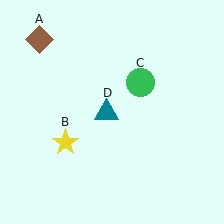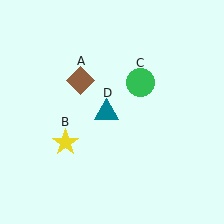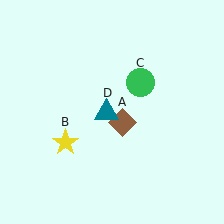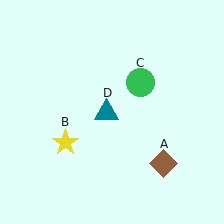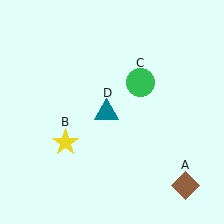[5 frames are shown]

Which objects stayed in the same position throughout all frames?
Yellow star (object B) and green circle (object C) and teal triangle (object D) remained stationary.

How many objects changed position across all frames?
1 object changed position: brown diamond (object A).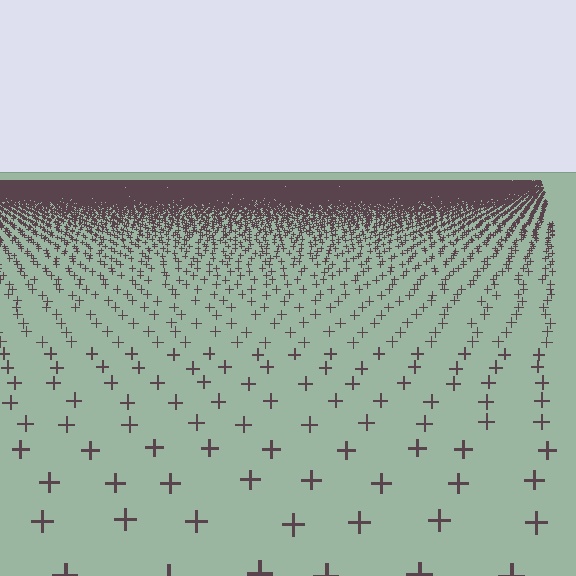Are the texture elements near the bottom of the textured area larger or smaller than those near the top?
Larger. Near the bottom, elements are closer to the viewer and appear at a bigger on-screen size.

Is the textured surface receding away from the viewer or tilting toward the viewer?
The surface is receding away from the viewer. Texture elements get smaller and denser toward the top.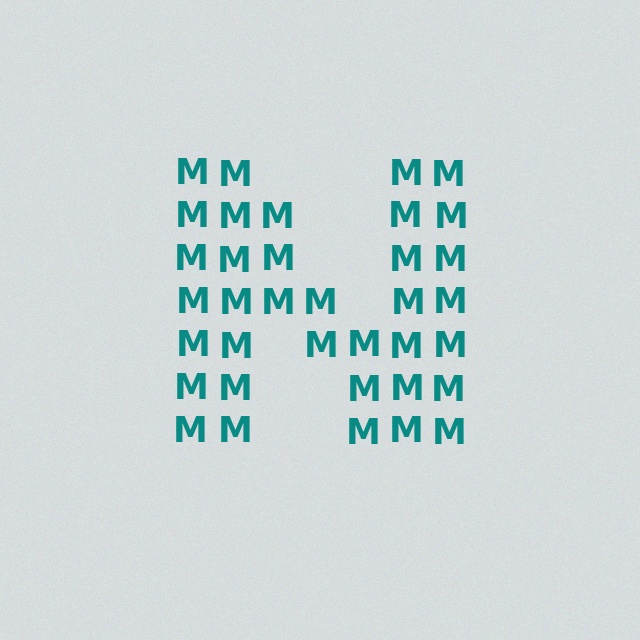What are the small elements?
The small elements are letter M's.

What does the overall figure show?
The overall figure shows the letter N.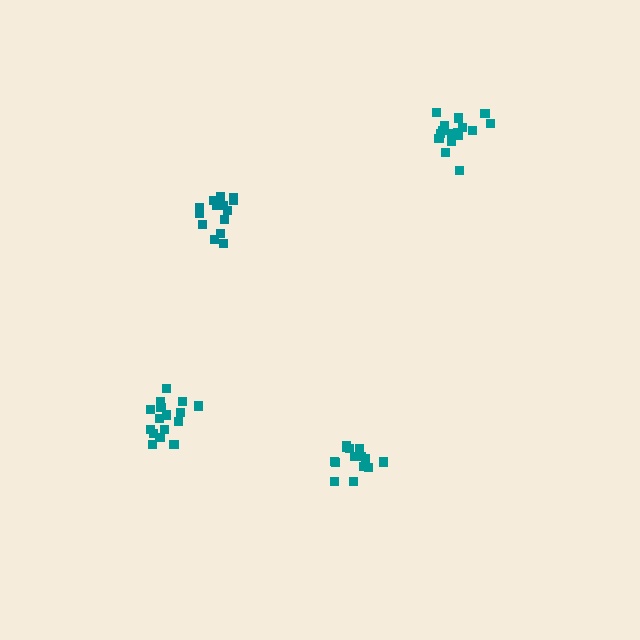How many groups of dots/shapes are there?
There are 4 groups.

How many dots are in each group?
Group 1: 16 dots, Group 2: 14 dots, Group 3: 14 dots, Group 4: 16 dots (60 total).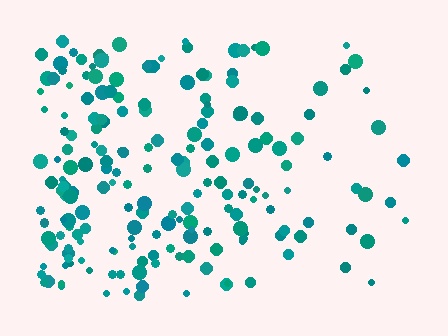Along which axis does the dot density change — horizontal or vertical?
Horizontal.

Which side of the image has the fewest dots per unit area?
The right.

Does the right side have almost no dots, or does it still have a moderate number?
Still a moderate number, just noticeably fewer than the left.